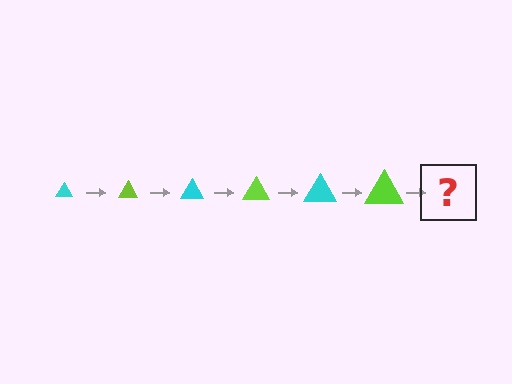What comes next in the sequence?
The next element should be a cyan triangle, larger than the previous one.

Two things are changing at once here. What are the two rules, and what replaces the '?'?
The two rules are that the triangle grows larger each step and the color cycles through cyan and lime. The '?' should be a cyan triangle, larger than the previous one.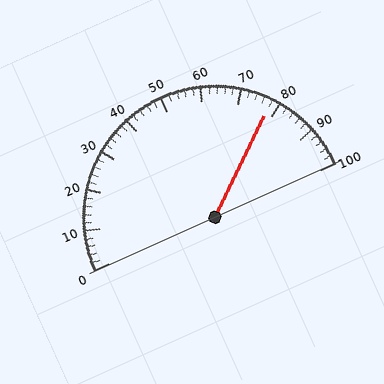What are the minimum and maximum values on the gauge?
The gauge ranges from 0 to 100.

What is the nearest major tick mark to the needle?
The nearest major tick mark is 80.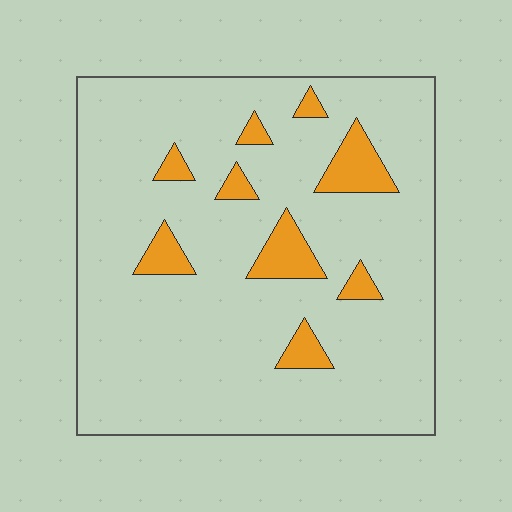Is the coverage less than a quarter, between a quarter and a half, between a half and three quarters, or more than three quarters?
Less than a quarter.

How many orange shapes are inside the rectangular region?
9.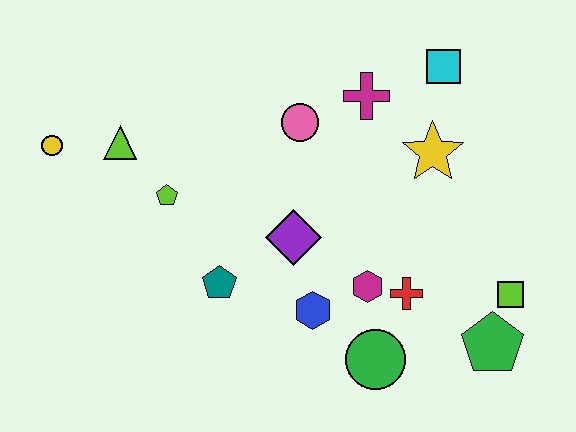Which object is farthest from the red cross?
The yellow circle is farthest from the red cross.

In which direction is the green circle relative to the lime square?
The green circle is to the left of the lime square.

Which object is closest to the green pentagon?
The lime square is closest to the green pentagon.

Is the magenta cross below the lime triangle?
No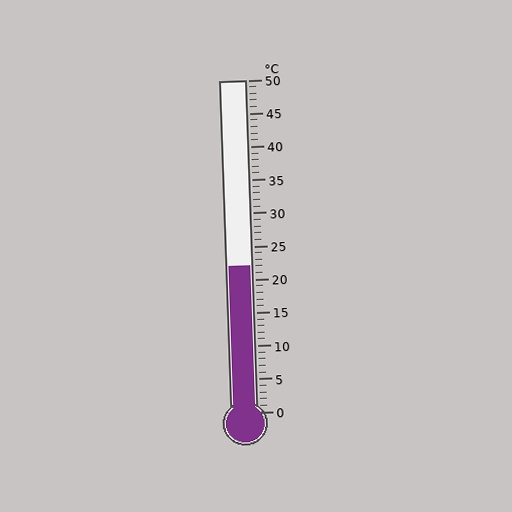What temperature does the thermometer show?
The thermometer shows approximately 22°C.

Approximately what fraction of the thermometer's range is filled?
The thermometer is filled to approximately 45% of its range.